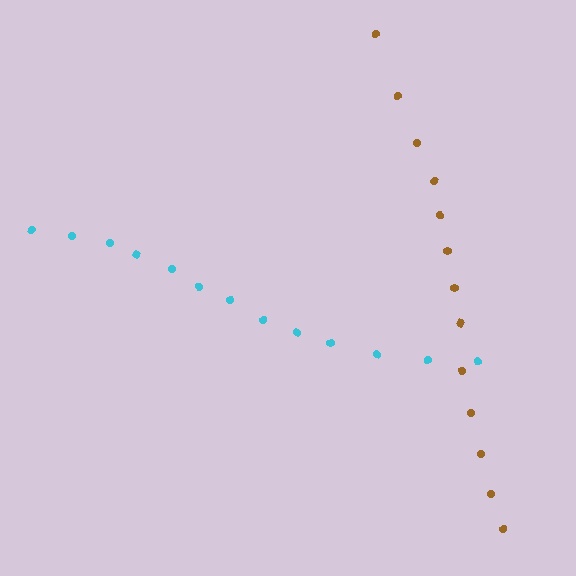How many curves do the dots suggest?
There are 2 distinct paths.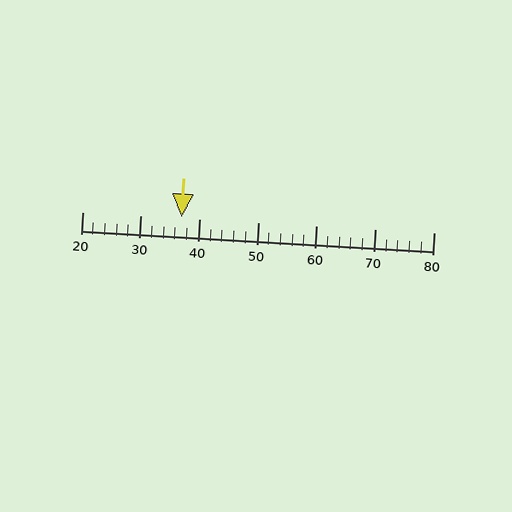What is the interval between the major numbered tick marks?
The major tick marks are spaced 10 units apart.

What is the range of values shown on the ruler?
The ruler shows values from 20 to 80.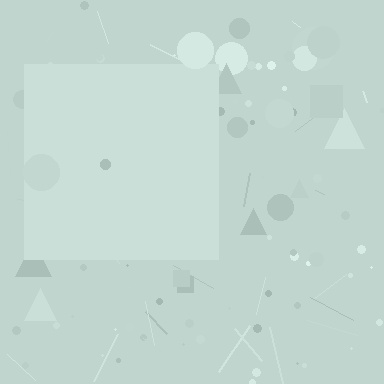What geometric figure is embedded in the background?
A square is embedded in the background.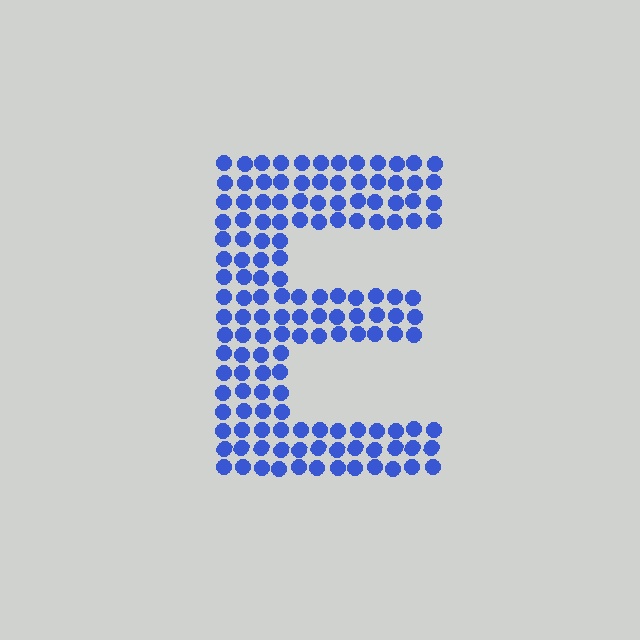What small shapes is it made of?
It is made of small circles.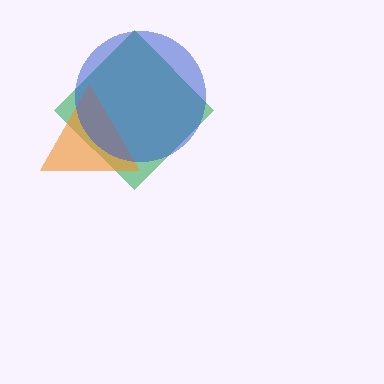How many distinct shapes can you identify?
There are 3 distinct shapes: a green diamond, an orange triangle, a blue circle.